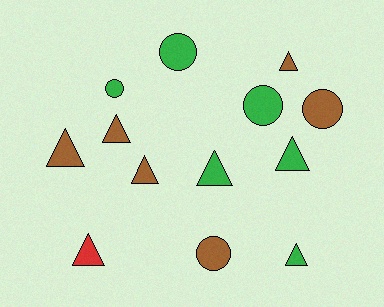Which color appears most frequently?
Green, with 6 objects.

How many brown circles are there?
There are 2 brown circles.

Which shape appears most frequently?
Triangle, with 8 objects.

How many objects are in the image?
There are 13 objects.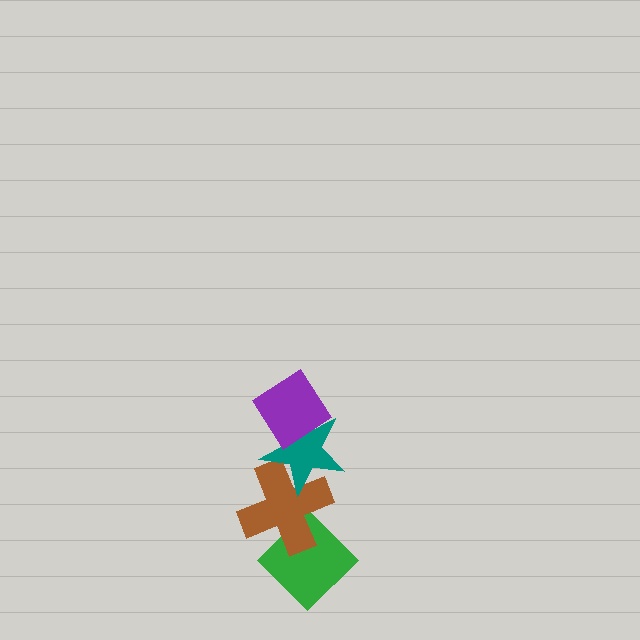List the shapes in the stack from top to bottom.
From top to bottom: the purple diamond, the teal star, the brown cross, the green diamond.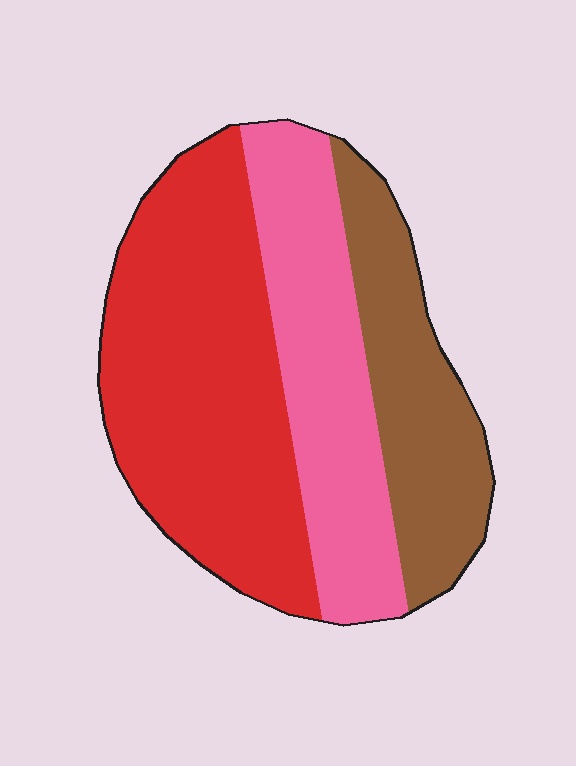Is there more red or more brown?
Red.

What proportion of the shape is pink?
Pink takes up about one third (1/3) of the shape.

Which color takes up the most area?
Red, at roughly 45%.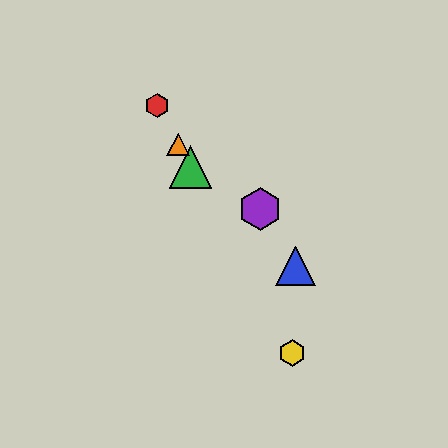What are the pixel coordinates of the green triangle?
The green triangle is at (191, 167).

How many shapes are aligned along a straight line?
4 shapes (the red hexagon, the green triangle, the yellow hexagon, the orange triangle) are aligned along a straight line.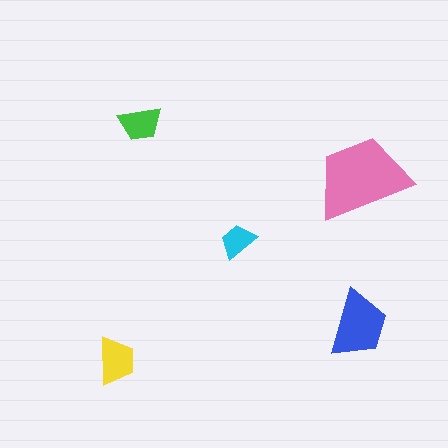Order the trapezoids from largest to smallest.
the pink one, the blue one, the yellow one, the green one, the cyan one.